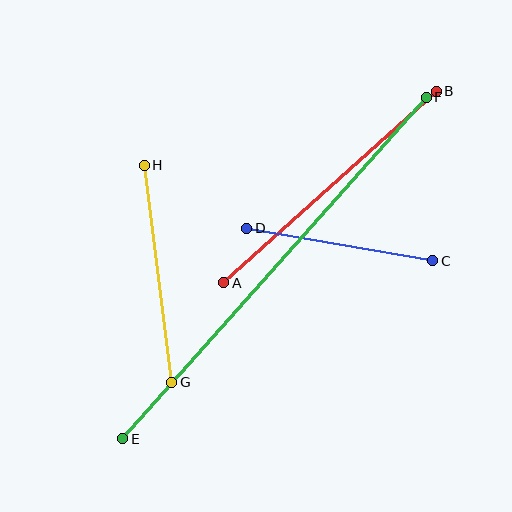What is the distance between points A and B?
The distance is approximately 286 pixels.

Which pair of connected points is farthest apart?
Points E and F are farthest apart.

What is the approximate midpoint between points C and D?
The midpoint is at approximately (340, 245) pixels.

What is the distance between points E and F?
The distance is approximately 457 pixels.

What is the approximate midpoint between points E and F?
The midpoint is at approximately (274, 268) pixels.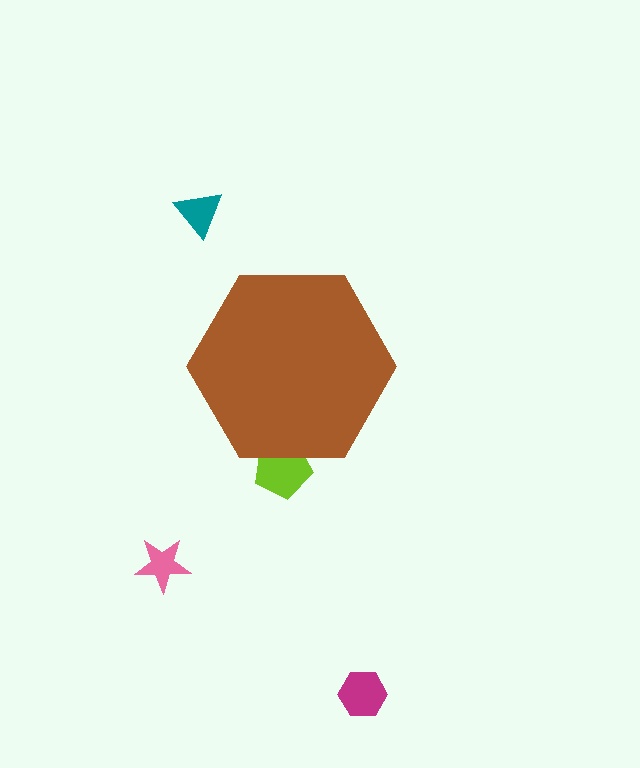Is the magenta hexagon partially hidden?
No, the magenta hexagon is fully visible.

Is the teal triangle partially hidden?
No, the teal triangle is fully visible.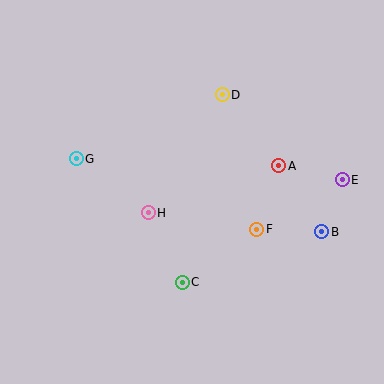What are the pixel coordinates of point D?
Point D is at (222, 95).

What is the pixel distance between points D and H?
The distance between D and H is 139 pixels.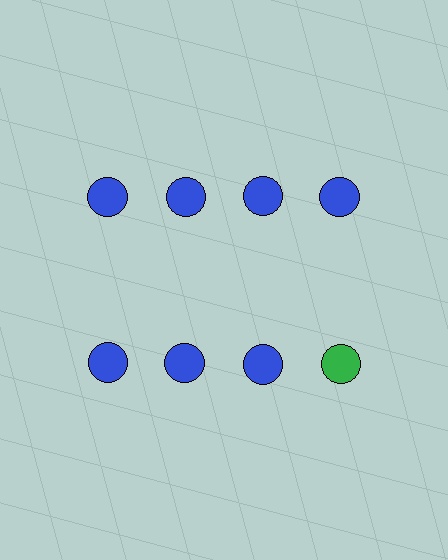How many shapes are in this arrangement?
There are 8 shapes arranged in a grid pattern.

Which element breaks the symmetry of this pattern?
The green circle in the second row, second from right column breaks the symmetry. All other shapes are blue circles.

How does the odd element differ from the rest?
It has a different color: green instead of blue.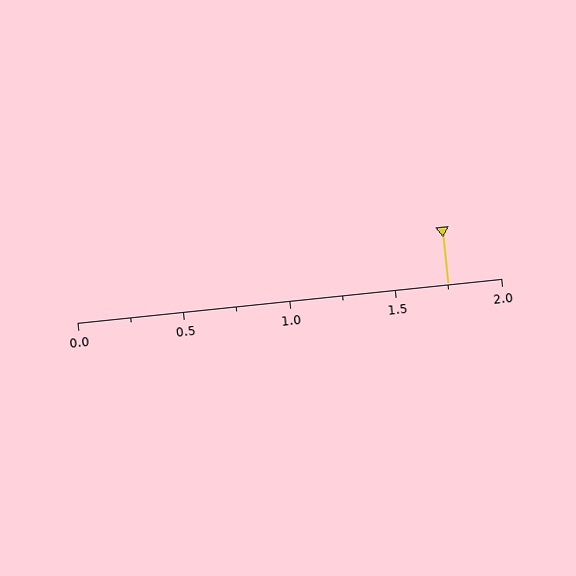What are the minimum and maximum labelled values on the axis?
The axis runs from 0.0 to 2.0.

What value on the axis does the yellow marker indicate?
The marker indicates approximately 1.75.